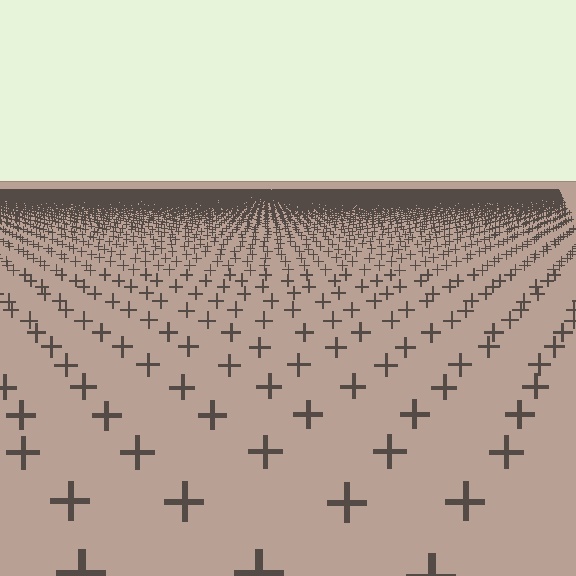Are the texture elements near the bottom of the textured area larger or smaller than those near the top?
Larger. Near the bottom, elements are closer to the viewer and appear at a bigger on-screen size.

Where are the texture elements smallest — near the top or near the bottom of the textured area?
Near the top.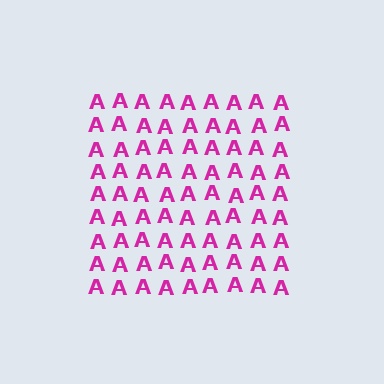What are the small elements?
The small elements are letter A's.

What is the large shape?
The large shape is a square.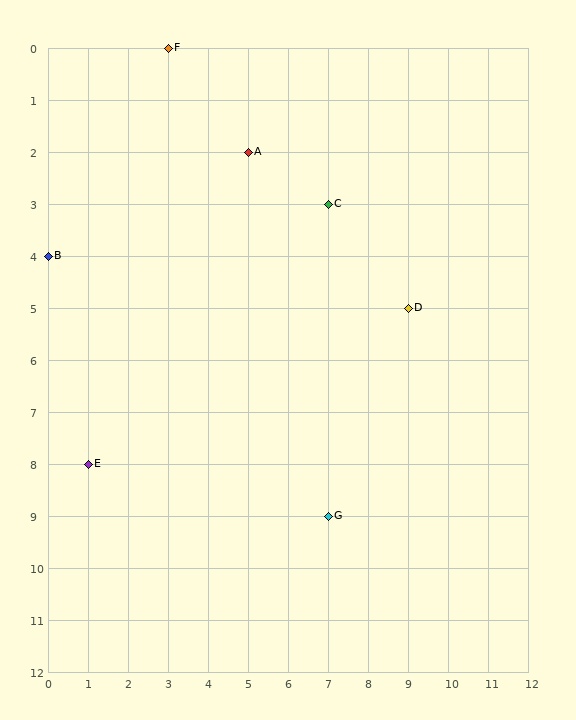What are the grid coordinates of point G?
Point G is at grid coordinates (7, 9).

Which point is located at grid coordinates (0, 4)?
Point B is at (0, 4).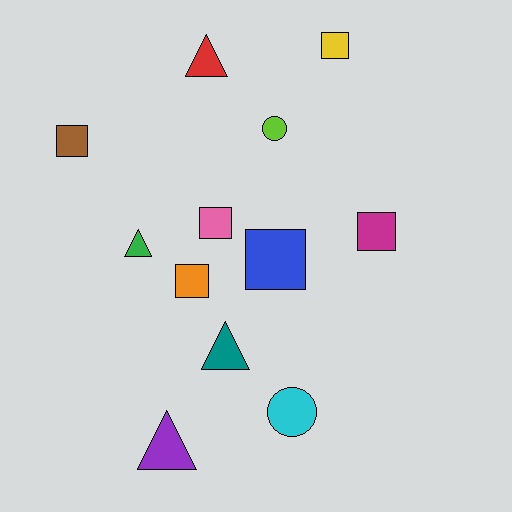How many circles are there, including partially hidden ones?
There are 2 circles.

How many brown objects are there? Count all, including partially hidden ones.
There is 1 brown object.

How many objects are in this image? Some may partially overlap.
There are 12 objects.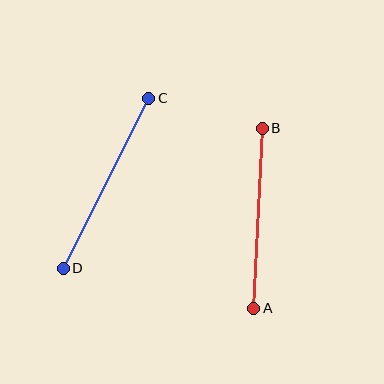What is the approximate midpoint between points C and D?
The midpoint is at approximately (106, 183) pixels.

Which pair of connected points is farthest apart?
Points C and D are farthest apart.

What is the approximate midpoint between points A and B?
The midpoint is at approximately (258, 218) pixels.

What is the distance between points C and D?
The distance is approximately 190 pixels.